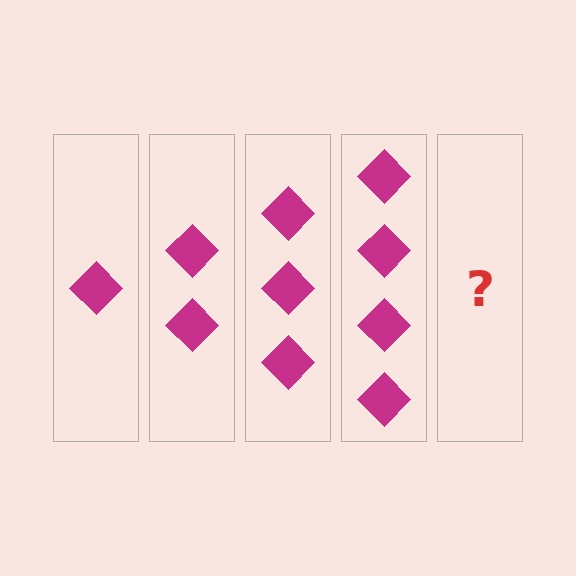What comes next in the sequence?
The next element should be 5 diamonds.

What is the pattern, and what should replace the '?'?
The pattern is that each step adds one more diamond. The '?' should be 5 diamonds.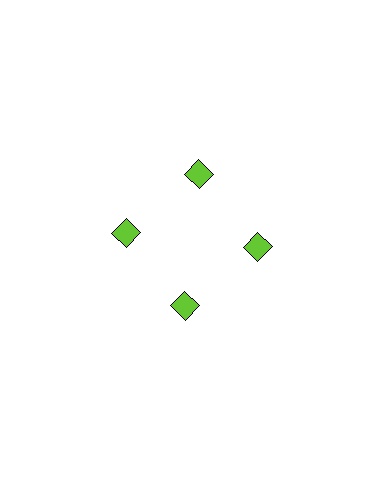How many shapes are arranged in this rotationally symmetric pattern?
There are 4 shapes, arranged in 4 groups of 1.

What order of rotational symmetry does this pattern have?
This pattern has 4-fold rotational symmetry.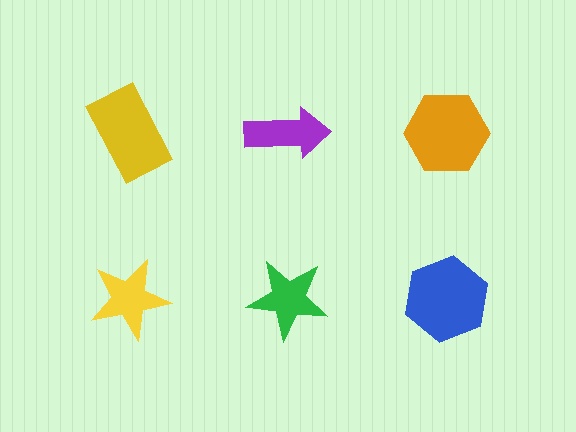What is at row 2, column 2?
A green star.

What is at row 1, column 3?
An orange hexagon.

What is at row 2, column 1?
A yellow star.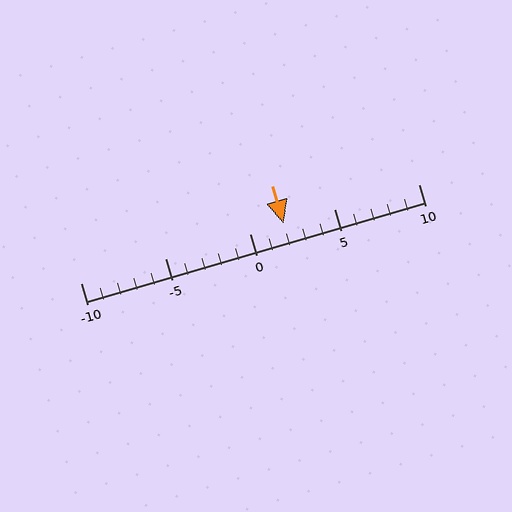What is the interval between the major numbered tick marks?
The major tick marks are spaced 5 units apart.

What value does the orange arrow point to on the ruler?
The orange arrow points to approximately 2.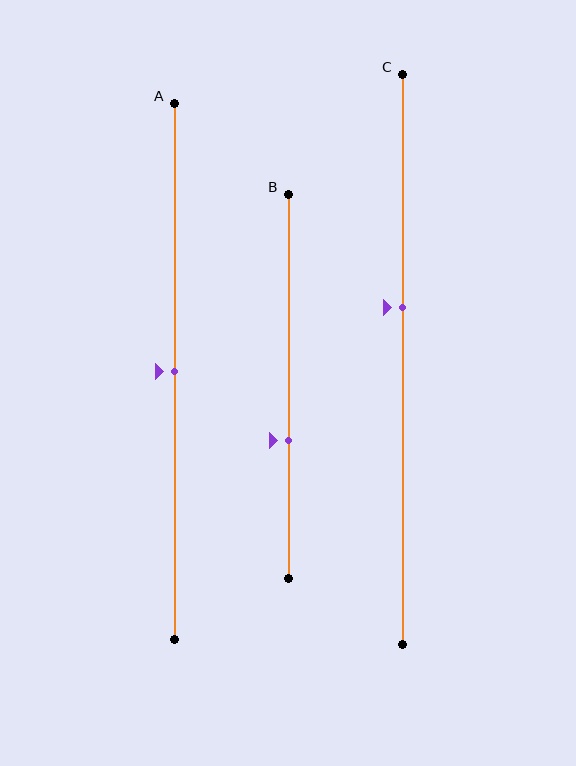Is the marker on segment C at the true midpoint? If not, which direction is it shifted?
No, the marker on segment C is shifted upward by about 9% of the segment length.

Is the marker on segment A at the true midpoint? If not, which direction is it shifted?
Yes, the marker on segment A is at the true midpoint.